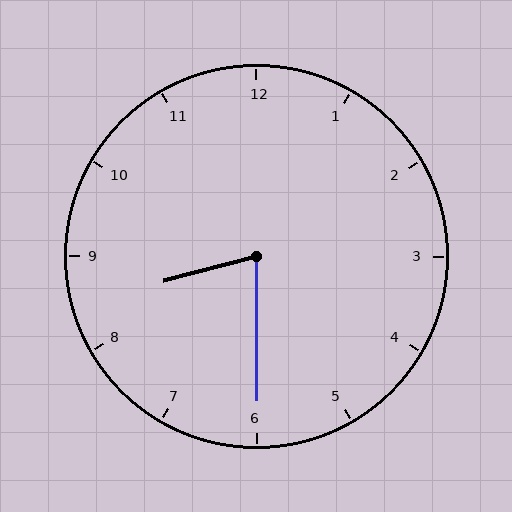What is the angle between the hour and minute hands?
Approximately 75 degrees.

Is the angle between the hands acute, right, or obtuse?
It is acute.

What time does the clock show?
8:30.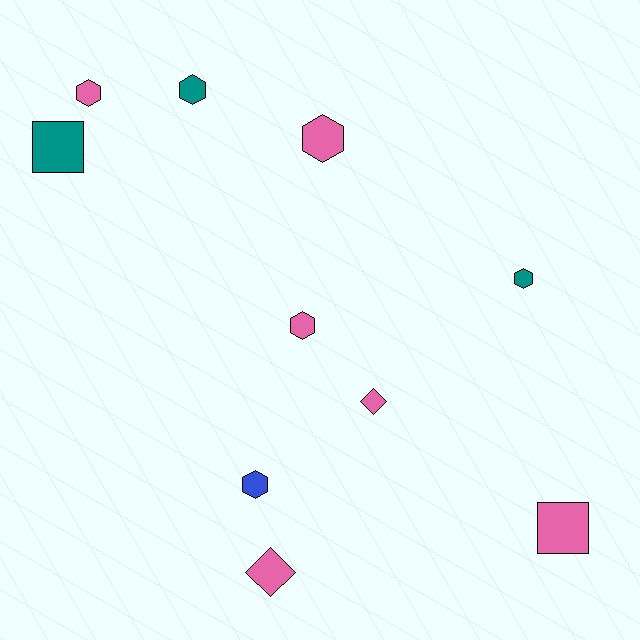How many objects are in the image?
There are 10 objects.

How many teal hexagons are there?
There are 2 teal hexagons.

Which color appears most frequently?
Pink, with 6 objects.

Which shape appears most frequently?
Hexagon, with 6 objects.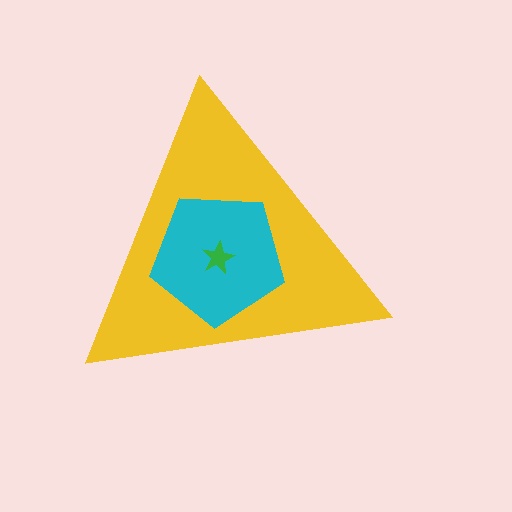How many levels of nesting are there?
3.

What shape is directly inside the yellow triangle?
The cyan pentagon.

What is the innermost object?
The green star.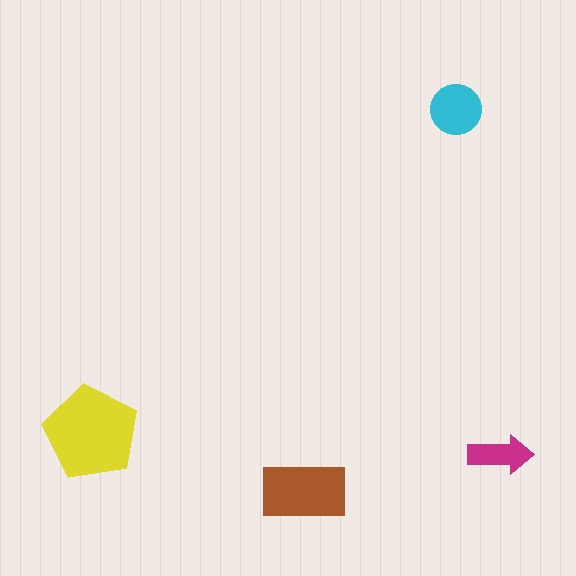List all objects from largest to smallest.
The yellow pentagon, the brown rectangle, the cyan circle, the magenta arrow.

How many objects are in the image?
There are 4 objects in the image.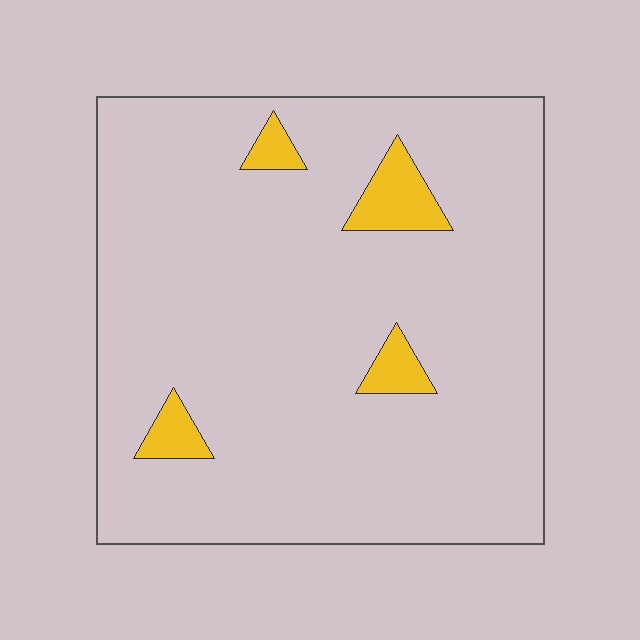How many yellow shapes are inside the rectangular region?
4.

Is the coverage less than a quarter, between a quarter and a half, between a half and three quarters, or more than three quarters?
Less than a quarter.